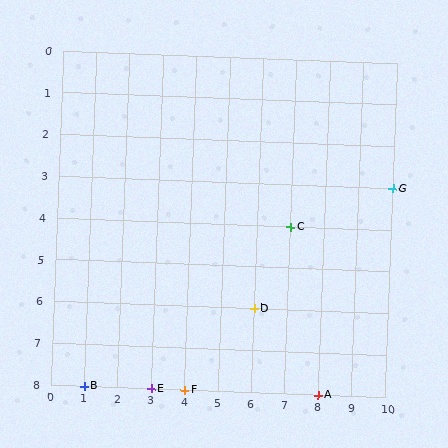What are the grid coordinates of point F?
Point F is at grid coordinates (4, 8).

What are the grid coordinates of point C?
Point C is at grid coordinates (7, 4).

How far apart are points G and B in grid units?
Points G and B are 9 columns and 5 rows apart (about 10.3 grid units diagonally).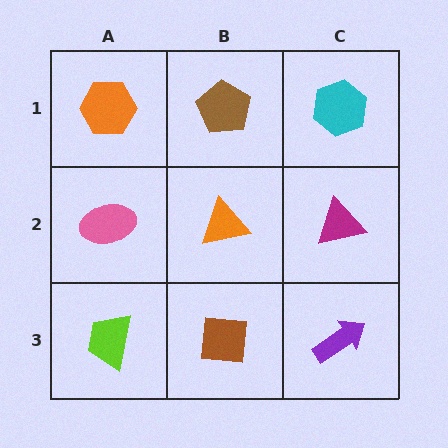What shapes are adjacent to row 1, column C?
A magenta triangle (row 2, column C), a brown pentagon (row 1, column B).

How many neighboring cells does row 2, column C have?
3.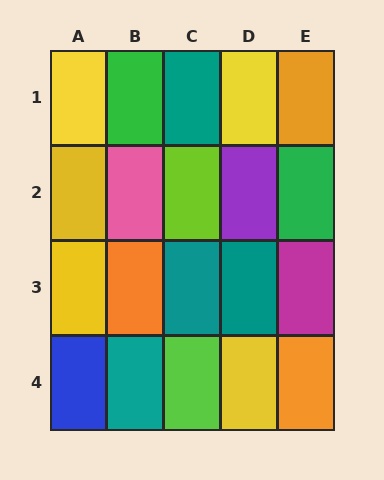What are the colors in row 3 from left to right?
Yellow, orange, teal, teal, magenta.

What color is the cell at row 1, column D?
Yellow.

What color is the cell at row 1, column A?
Yellow.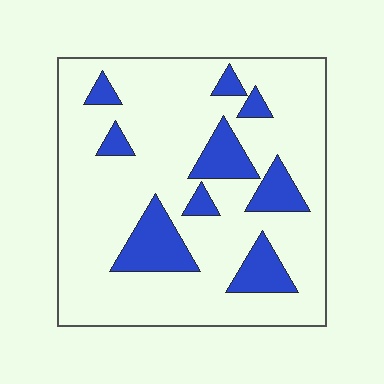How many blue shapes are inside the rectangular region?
9.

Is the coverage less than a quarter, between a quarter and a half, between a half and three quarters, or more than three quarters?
Less than a quarter.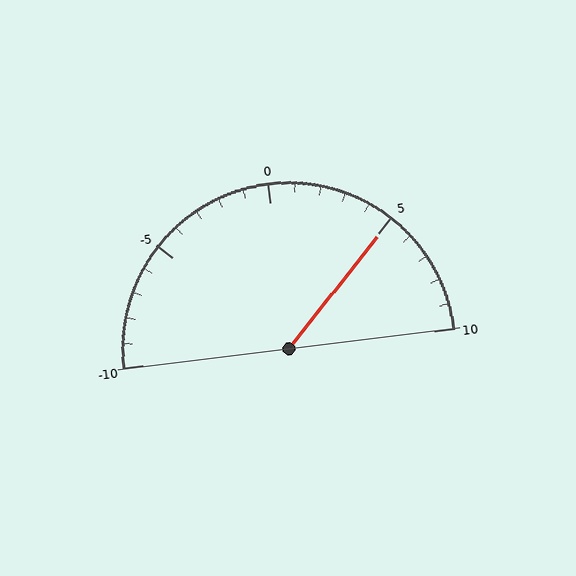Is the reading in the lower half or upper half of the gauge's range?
The reading is in the upper half of the range (-10 to 10).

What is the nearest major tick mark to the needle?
The nearest major tick mark is 5.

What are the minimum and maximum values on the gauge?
The gauge ranges from -10 to 10.